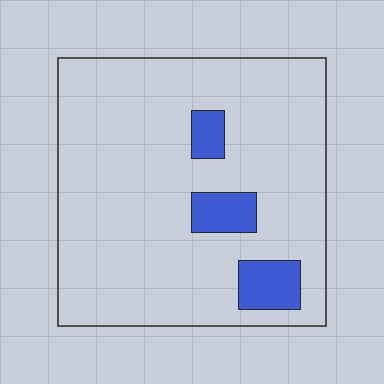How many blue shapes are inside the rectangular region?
3.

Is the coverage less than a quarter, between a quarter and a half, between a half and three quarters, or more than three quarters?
Less than a quarter.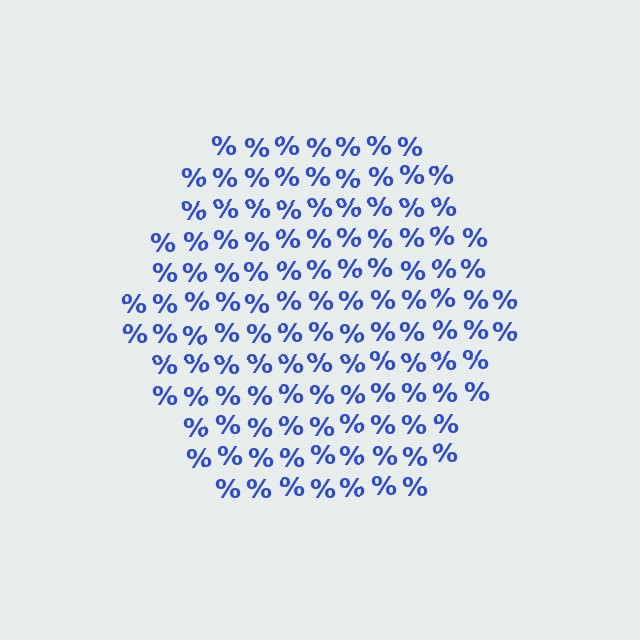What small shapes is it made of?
It is made of small percent signs.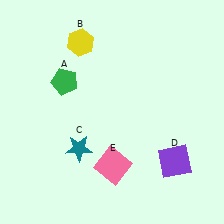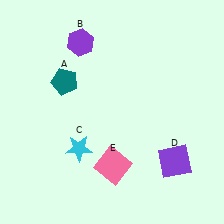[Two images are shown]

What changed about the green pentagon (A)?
In Image 1, A is green. In Image 2, it changed to teal.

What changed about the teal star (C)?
In Image 1, C is teal. In Image 2, it changed to cyan.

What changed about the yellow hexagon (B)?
In Image 1, B is yellow. In Image 2, it changed to purple.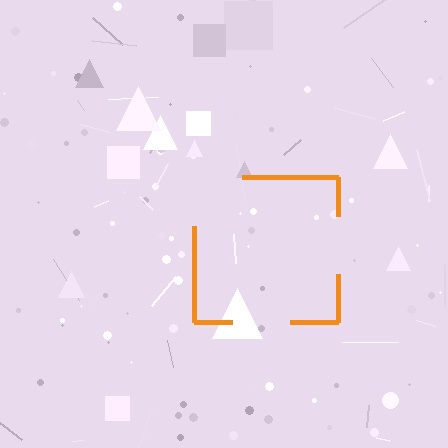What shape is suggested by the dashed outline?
The dashed outline suggests a square.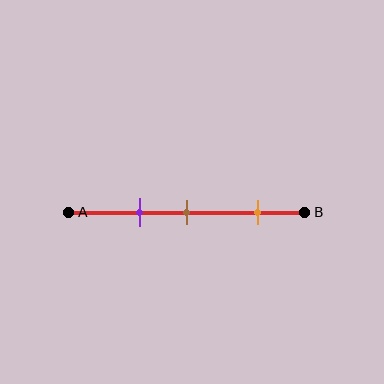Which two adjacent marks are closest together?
The purple and brown marks are the closest adjacent pair.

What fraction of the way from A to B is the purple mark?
The purple mark is approximately 30% (0.3) of the way from A to B.